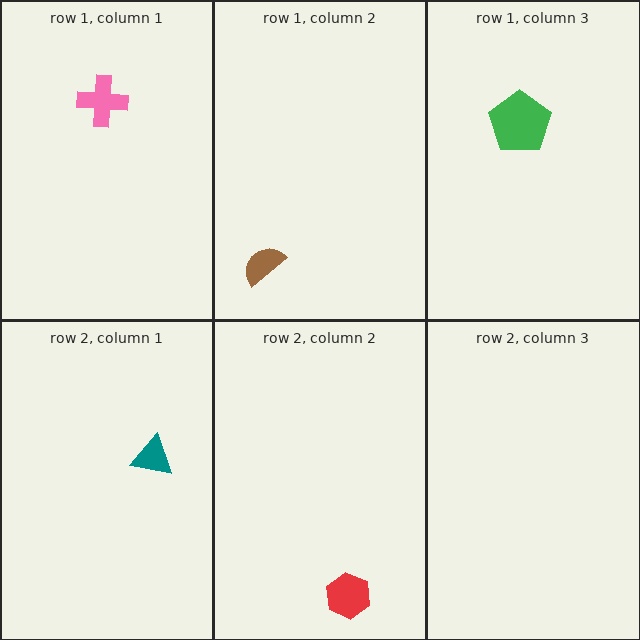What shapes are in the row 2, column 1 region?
The teal triangle.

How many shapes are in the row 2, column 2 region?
1.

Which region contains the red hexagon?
The row 2, column 2 region.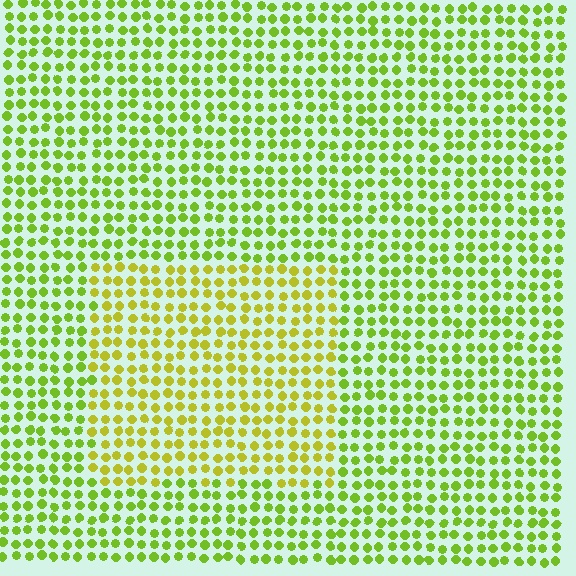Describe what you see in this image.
The image is filled with small lime elements in a uniform arrangement. A rectangle-shaped region is visible where the elements are tinted to a slightly different hue, forming a subtle color boundary.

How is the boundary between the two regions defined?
The boundary is defined purely by a slight shift in hue (about 26 degrees). Spacing, size, and orientation are identical on both sides.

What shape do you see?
I see a rectangle.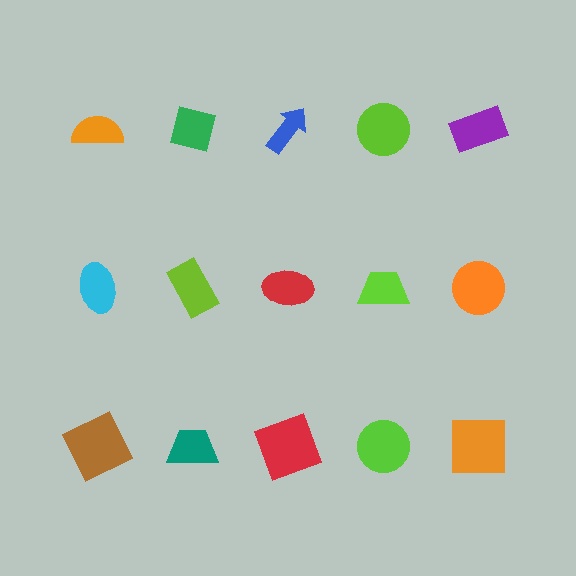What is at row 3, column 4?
A lime circle.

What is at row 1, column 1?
An orange semicircle.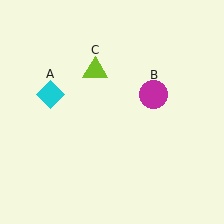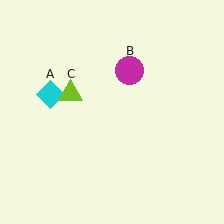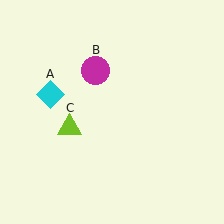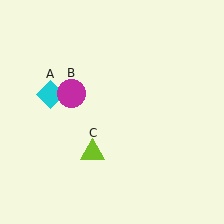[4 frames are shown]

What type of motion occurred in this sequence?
The magenta circle (object B), lime triangle (object C) rotated counterclockwise around the center of the scene.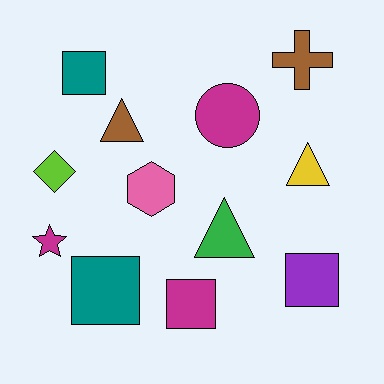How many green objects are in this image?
There is 1 green object.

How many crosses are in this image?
There is 1 cross.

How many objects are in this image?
There are 12 objects.